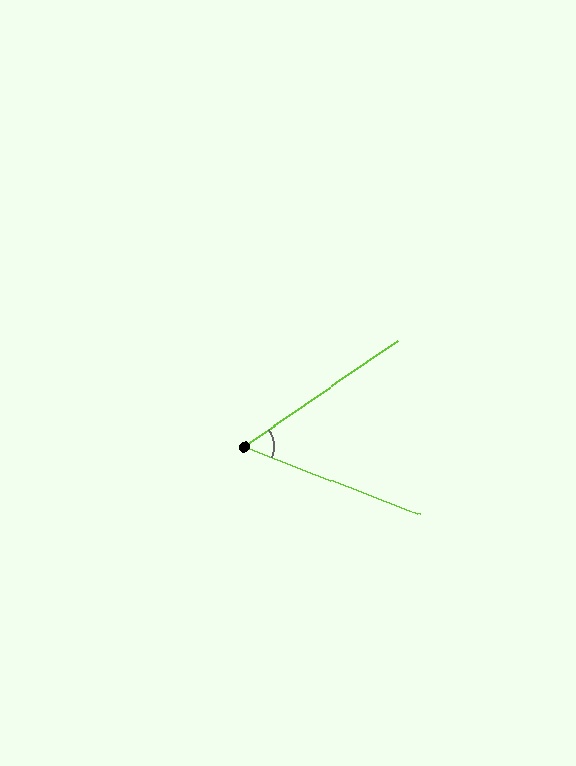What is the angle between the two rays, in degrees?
Approximately 56 degrees.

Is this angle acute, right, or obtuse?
It is acute.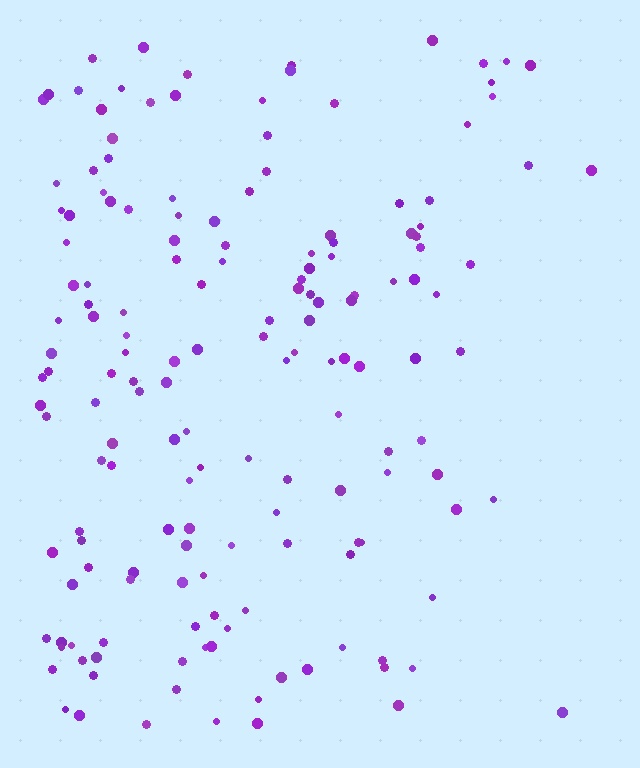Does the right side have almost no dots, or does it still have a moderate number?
Still a moderate number, just noticeably fewer than the left.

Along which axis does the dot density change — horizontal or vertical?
Horizontal.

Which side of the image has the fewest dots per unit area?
The right.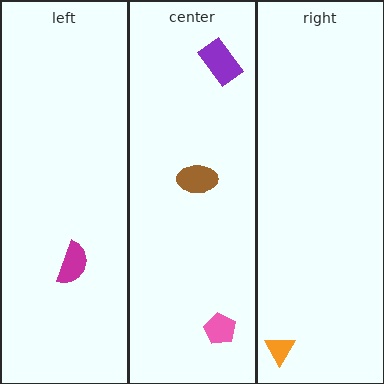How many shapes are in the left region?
1.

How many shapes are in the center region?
3.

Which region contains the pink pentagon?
The center region.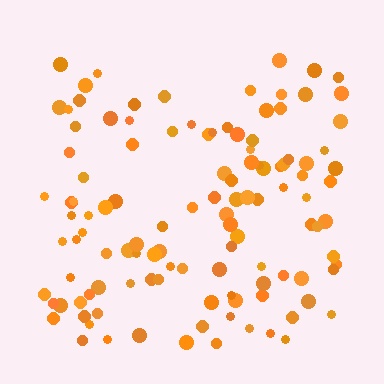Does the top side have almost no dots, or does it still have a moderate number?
Still a moderate number, just noticeably fewer than the bottom.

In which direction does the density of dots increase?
From top to bottom, with the bottom side densest.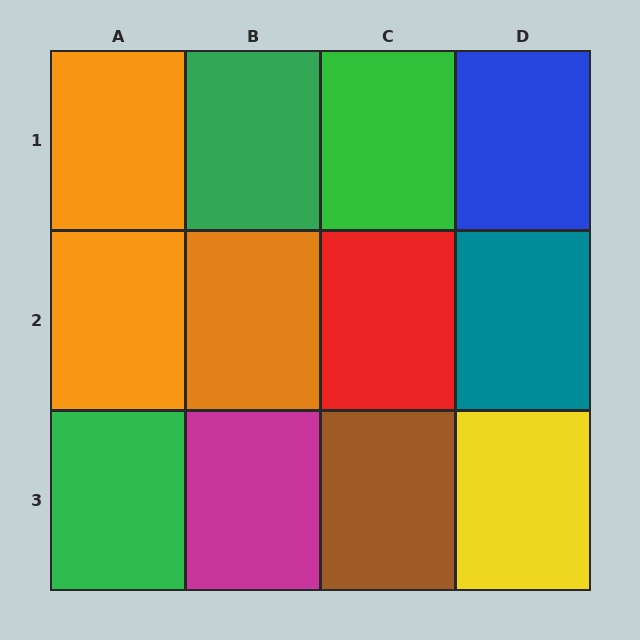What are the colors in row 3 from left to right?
Green, magenta, brown, yellow.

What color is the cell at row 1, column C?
Green.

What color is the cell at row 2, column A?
Orange.